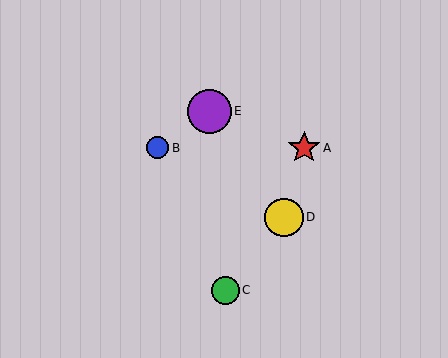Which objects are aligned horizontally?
Objects A, B are aligned horizontally.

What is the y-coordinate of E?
Object E is at y≈111.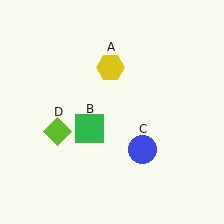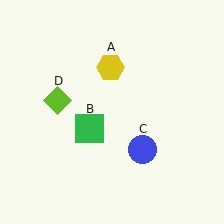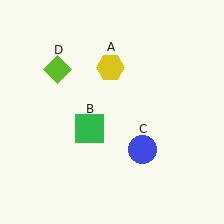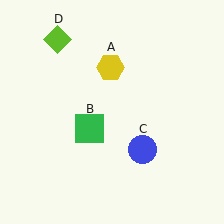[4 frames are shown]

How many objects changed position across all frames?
1 object changed position: lime diamond (object D).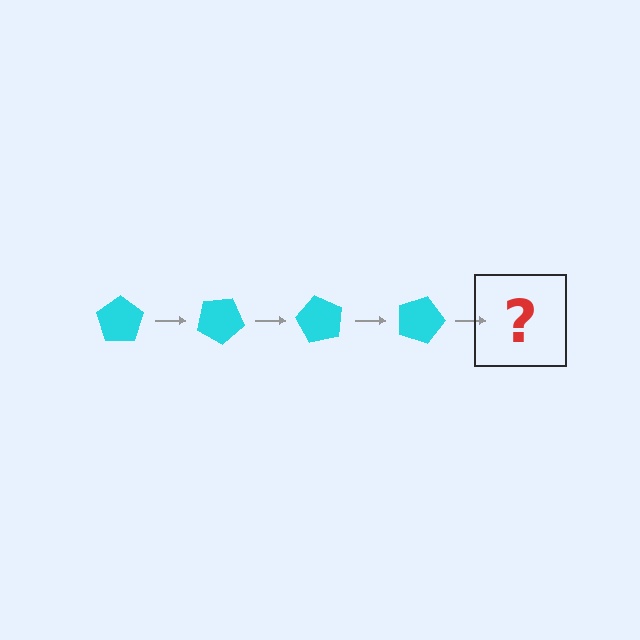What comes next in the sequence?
The next element should be a cyan pentagon rotated 120 degrees.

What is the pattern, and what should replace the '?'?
The pattern is that the pentagon rotates 30 degrees each step. The '?' should be a cyan pentagon rotated 120 degrees.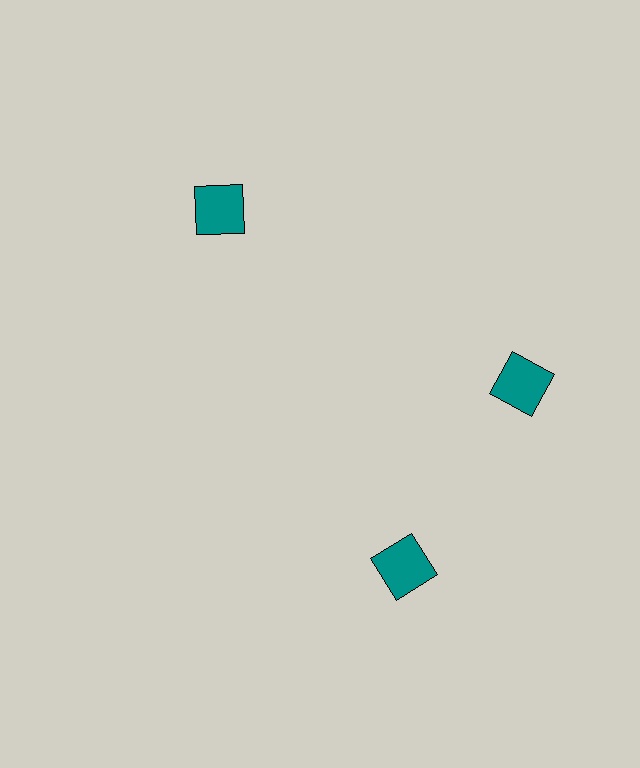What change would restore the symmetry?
The symmetry would be restored by rotating it back into even spacing with its neighbors so that all 3 squares sit at equal angles and equal distance from the center.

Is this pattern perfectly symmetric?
No. The 3 teal squares are arranged in a ring, but one element near the 7 o'clock position is rotated out of alignment along the ring, breaking the 3-fold rotational symmetry.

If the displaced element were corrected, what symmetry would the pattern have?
It would have 3-fold rotational symmetry — the pattern would map onto itself every 120 degrees.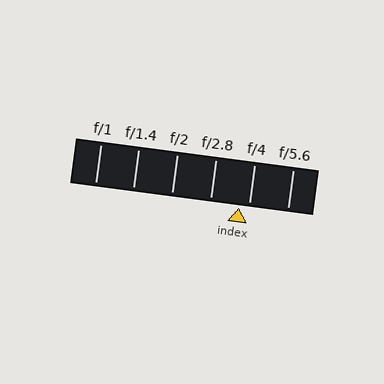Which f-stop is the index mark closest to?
The index mark is closest to f/4.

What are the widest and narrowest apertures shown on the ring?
The widest aperture shown is f/1 and the narrowest is f/5.6.